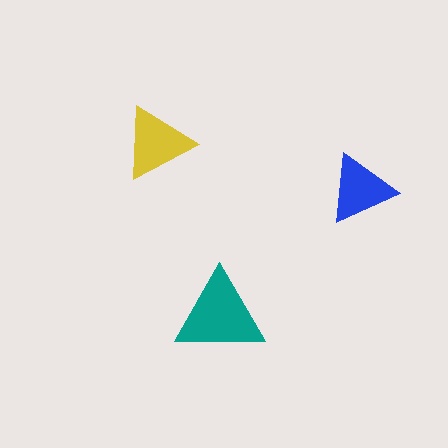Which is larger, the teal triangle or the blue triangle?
The teal one.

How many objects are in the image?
There are 3 objects in the image.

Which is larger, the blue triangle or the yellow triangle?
The yellow one.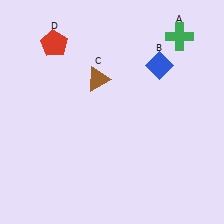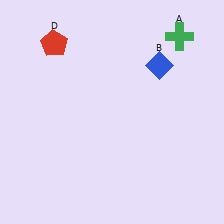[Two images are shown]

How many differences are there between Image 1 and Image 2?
There is 1 difference between the two images.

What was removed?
The brown triangle (C) was removed in Image 2.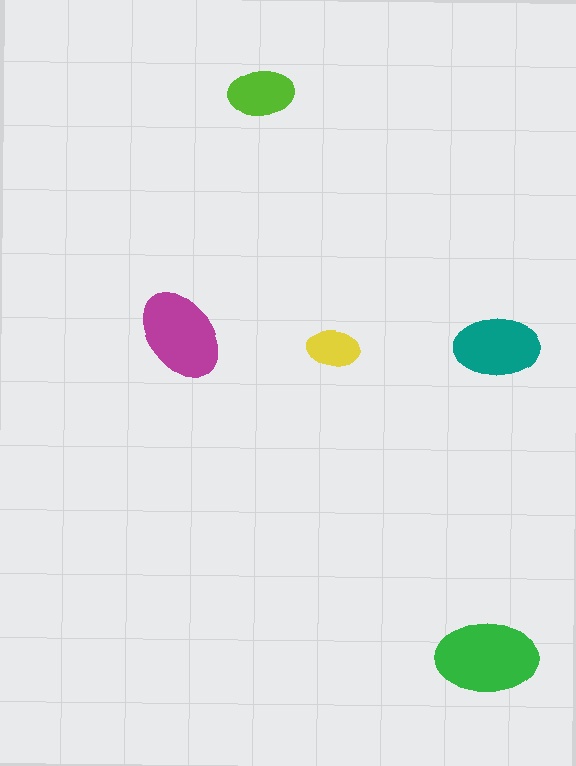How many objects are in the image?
There are 5 objects in the image.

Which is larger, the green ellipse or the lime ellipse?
The green one.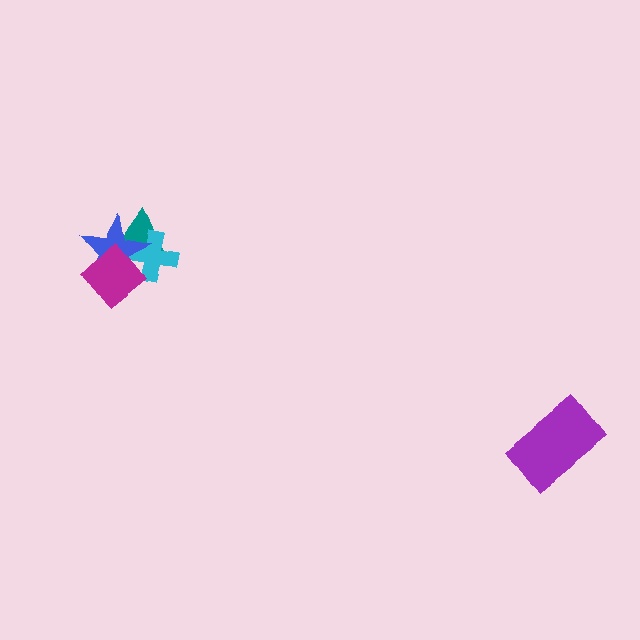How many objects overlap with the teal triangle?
3 objects overlap with the teal triangle.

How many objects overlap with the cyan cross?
3 objects overlap with the cyan cross.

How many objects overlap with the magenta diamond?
3 objects overlap with the magenta diamond.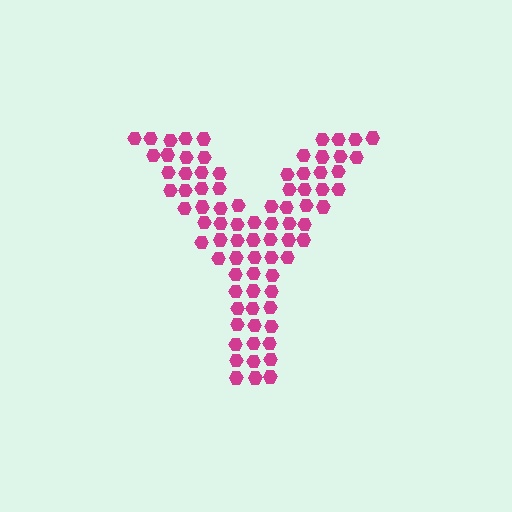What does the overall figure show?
The overall figure shows the letter Y.